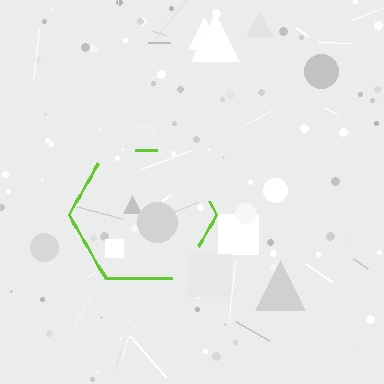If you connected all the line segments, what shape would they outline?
They would outline a hexagon.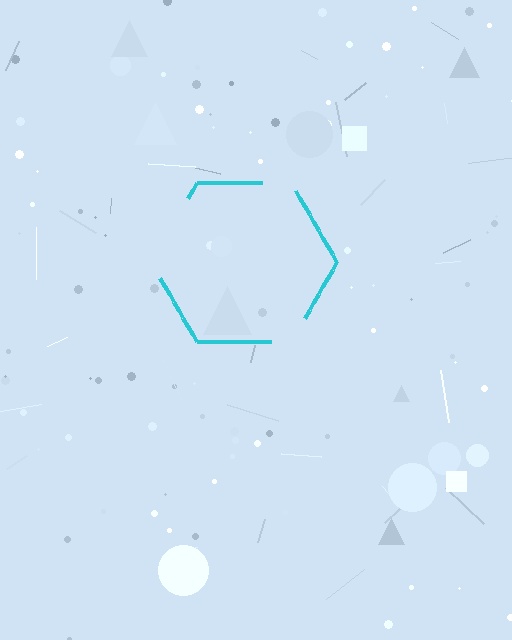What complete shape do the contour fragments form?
The contour fragments form a hexagon.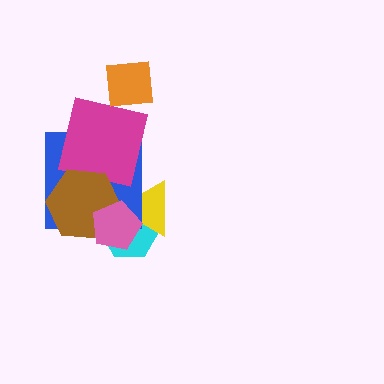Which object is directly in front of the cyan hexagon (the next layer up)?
The yellow triangle is directly in front of the cyan hexagon.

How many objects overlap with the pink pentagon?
4 objects overlap with the pink pentagon.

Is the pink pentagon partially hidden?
No, no other shape covers it.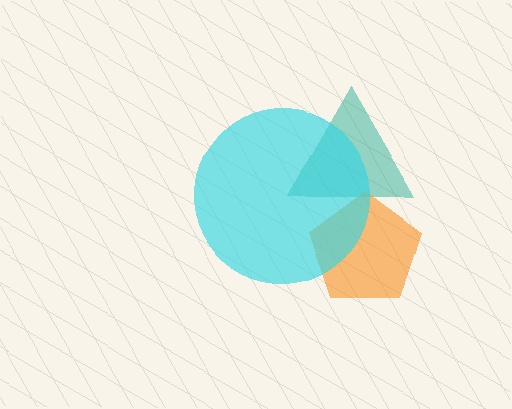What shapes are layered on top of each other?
The layered shapes are: a teal triangle, an orange pentagon, a cyan circle.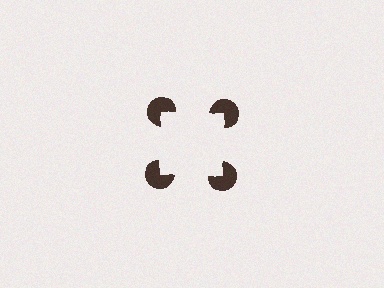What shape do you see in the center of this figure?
An illusory square — its edges are inferred from the aligned wedge cuts in the pac-man discs, not physically drawn.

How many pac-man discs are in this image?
There are 4 — one at each vertex of the illusory square.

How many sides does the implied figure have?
4 sides.